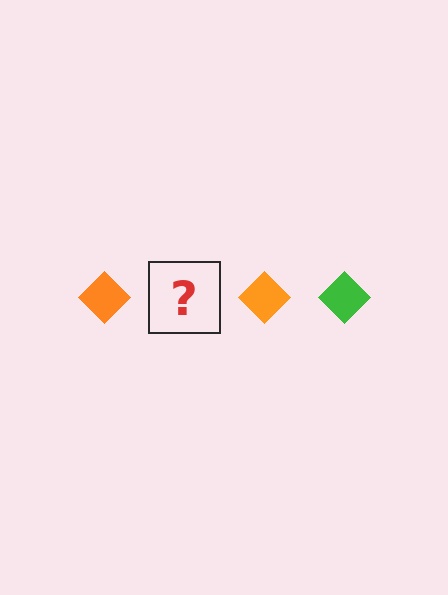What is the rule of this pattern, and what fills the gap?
The rule is that the pattern cycles through orange, green diamonds. The gap should be filled with a green diamond.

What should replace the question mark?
The question mark should be replaced with a green diamond.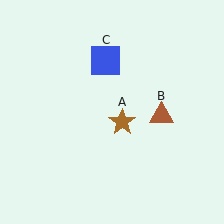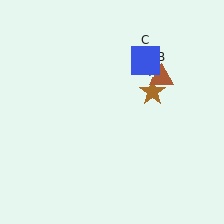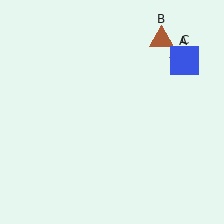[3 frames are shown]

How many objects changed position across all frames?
3 objects changed position: brown star (object A), brown triangle (object B), blue square (object C).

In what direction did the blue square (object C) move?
The blue square (object C) moved right.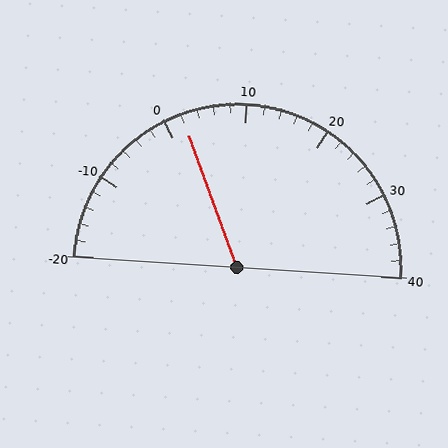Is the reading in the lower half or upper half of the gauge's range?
The reading is in the lower half of the range (-20 to 40).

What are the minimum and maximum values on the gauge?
The gauge ranges from -20 to 40.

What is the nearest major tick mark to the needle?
The nearest major tick mark is 0.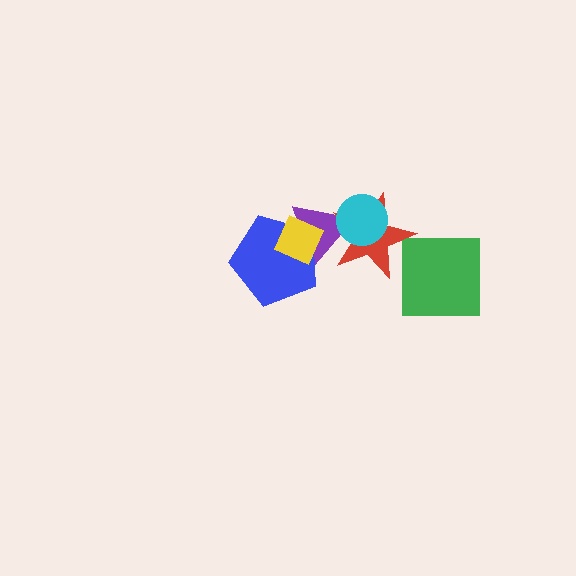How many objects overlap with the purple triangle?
4 objects overlap with the purple triangle.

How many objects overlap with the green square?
0 objects overlap with the green square.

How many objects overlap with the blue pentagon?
2 objects overlap with the blue pentagon.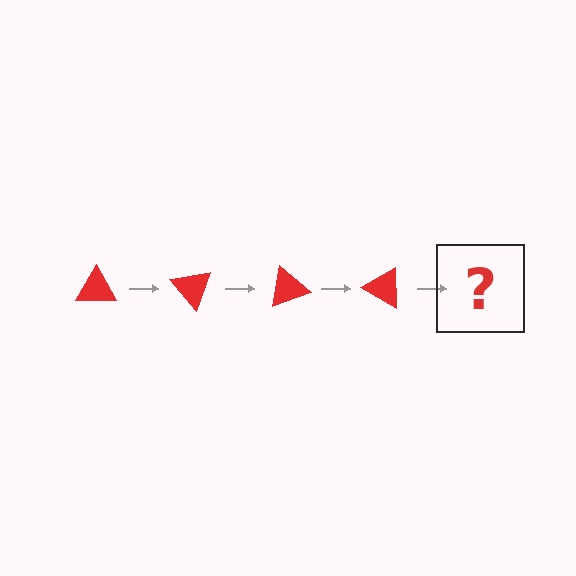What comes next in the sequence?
The next element should be a red triangle rotated 200 degrees.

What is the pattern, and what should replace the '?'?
The pattern is that the triangle rotates 50 degrees each step. The '?' should be a red triangle rotated 200 degrees.